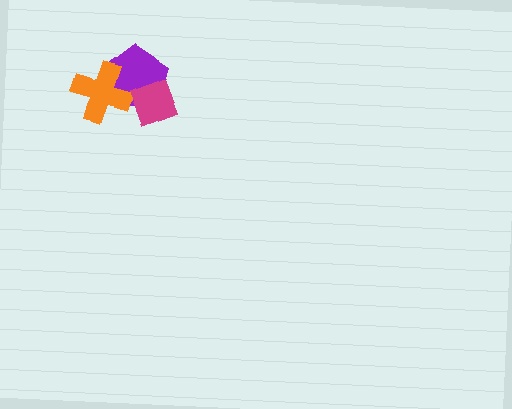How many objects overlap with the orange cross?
1 object overlaps with the orange cross.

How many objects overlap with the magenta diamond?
1 object overlaps with the magenta diamond.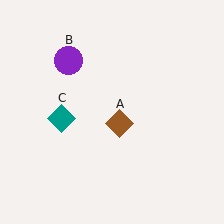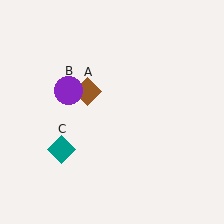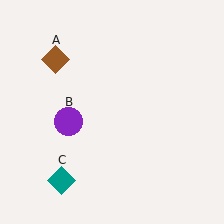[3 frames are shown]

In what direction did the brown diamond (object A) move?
The brown diamond (object A) moved up and to the left.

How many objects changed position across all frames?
3 objects changed position: brown diamond (object A), purple circle (object B), teal diamond (object C).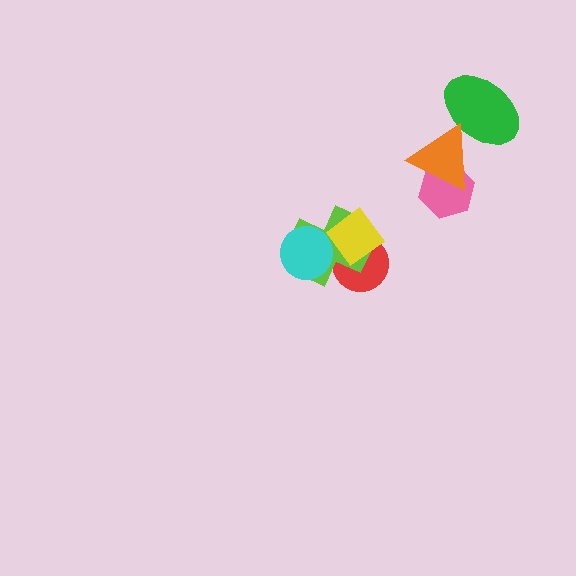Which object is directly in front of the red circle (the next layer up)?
The lime cross is directly in front of the red circle.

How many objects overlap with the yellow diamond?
2 objects overlap with the yellow diamond.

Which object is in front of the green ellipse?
The orange triangle is in front of the green ellipse.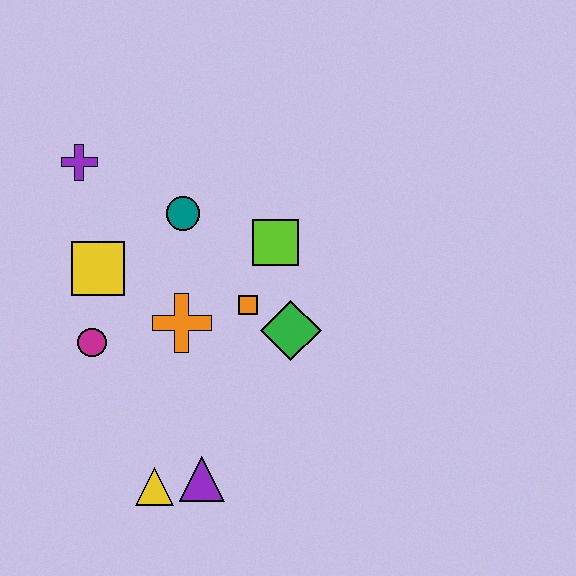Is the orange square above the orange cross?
Yes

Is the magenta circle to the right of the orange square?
No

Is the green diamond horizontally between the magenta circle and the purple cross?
No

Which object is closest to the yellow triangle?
The purple triangle is closest to the yellow triangle.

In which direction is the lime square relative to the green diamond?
The lime square is above the green diamond.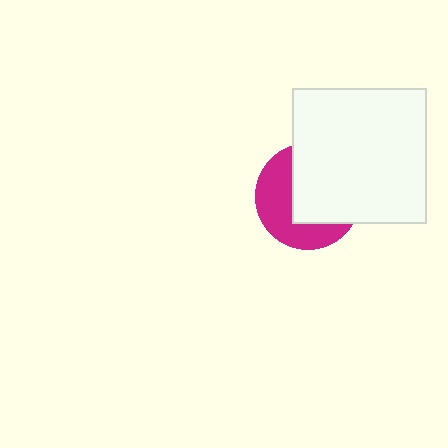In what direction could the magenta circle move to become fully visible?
The magenta circle could move toward the lower-left. That would shift it out from behind the white square entirely.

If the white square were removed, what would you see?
You would see the complete magenta circle.